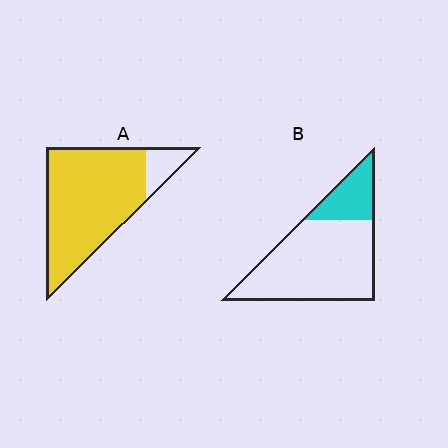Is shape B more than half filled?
No.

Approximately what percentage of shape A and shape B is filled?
A is approximately 85% and B is approximately 25%.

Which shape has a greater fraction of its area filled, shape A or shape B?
Shape A.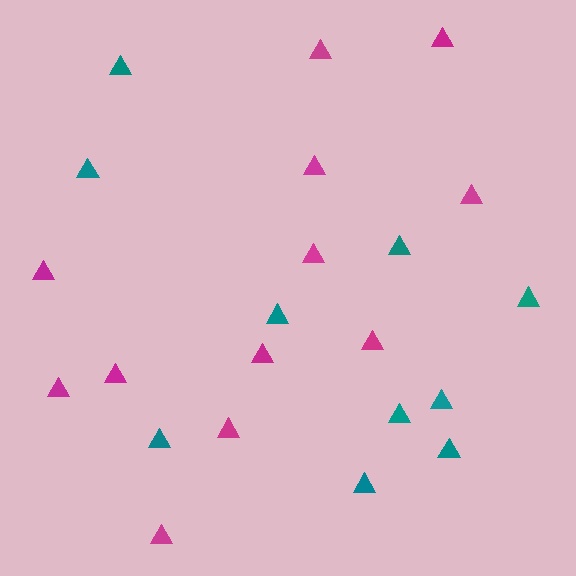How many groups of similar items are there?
There are 2 groups: one group of teal triangles (10) and one group of magenta triangles (12).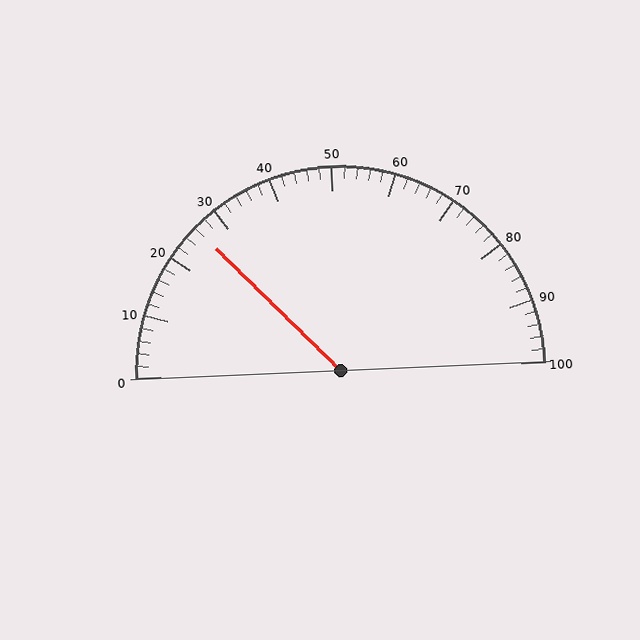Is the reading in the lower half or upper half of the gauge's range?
The reading is in the lower half of the range (0 to 100).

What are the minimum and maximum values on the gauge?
The gauge ranges from 0 to 100.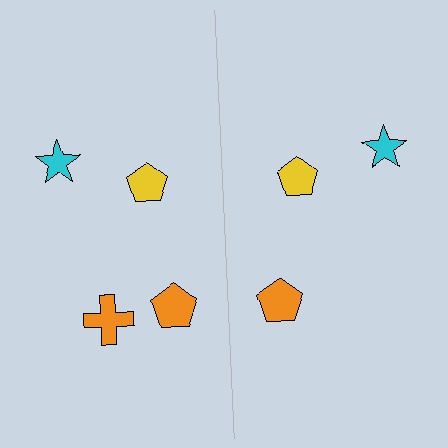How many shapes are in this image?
There are 7 shapes in this image.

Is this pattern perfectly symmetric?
No, the pattern is not perfectly symmetric. A orange cross is missing from the right side.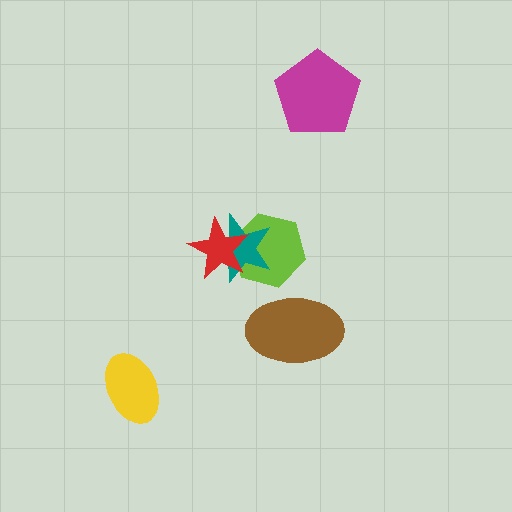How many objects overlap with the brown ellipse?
0 objects overlap with the brown ellipse.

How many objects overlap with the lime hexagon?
2 objects overlap with the lime hexagon.